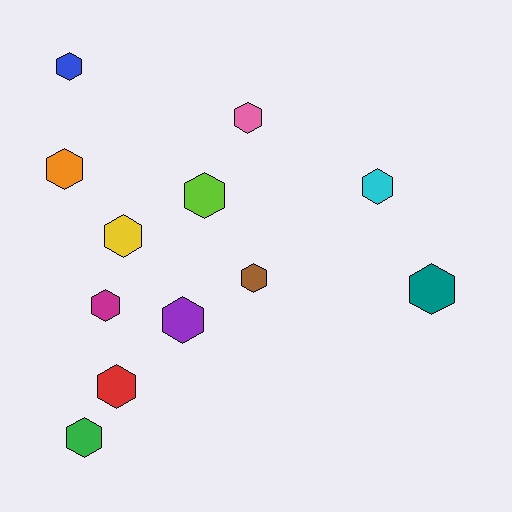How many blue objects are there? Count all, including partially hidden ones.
There is 1 blue object.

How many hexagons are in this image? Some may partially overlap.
There are 12 hexagons.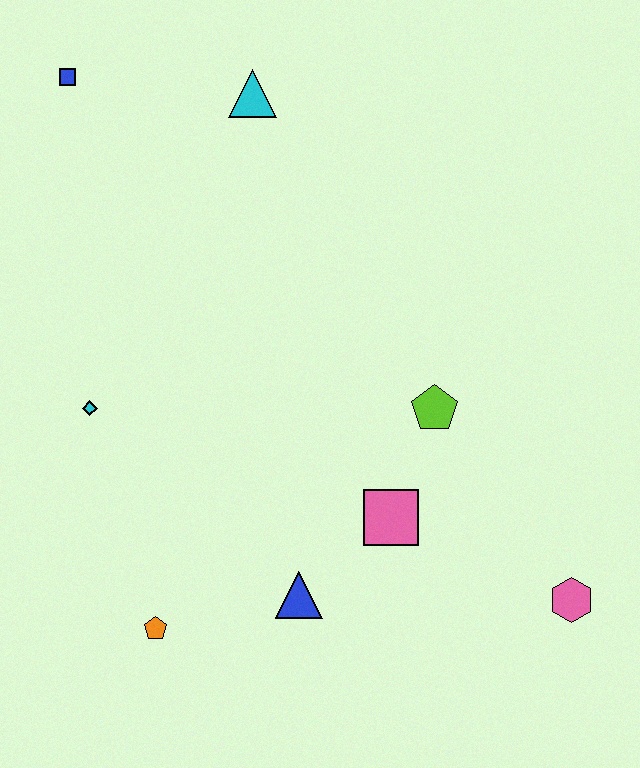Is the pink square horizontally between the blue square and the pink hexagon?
Yes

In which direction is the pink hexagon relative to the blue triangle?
The pink hexagon is to the right of the blue triangle.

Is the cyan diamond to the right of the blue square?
Yes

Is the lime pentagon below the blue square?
Yes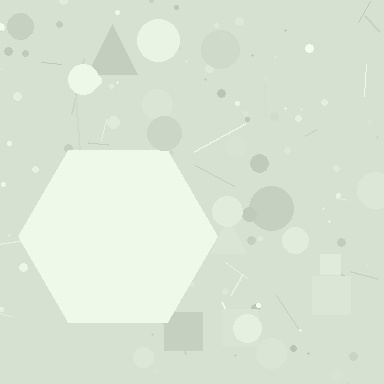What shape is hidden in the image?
A hexagon is hidden in the image.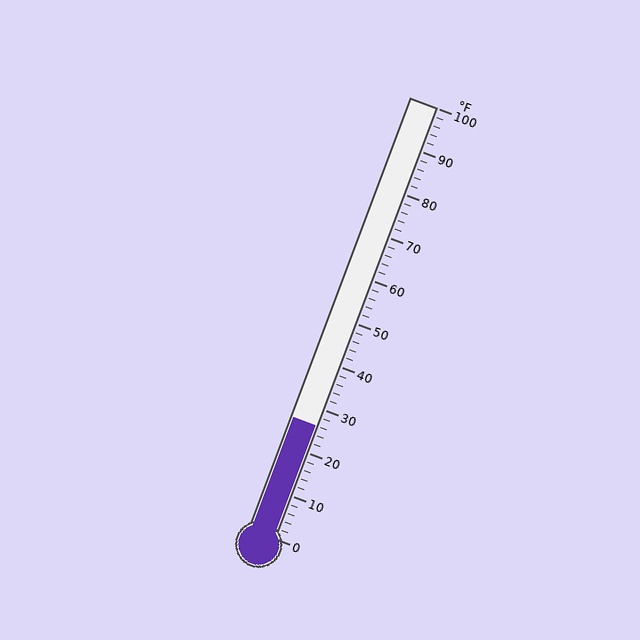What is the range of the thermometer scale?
The thermometer scale ranges from 0°F to 100°F.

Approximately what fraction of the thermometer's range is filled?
The thermometer is filled to approximately 25% of its range.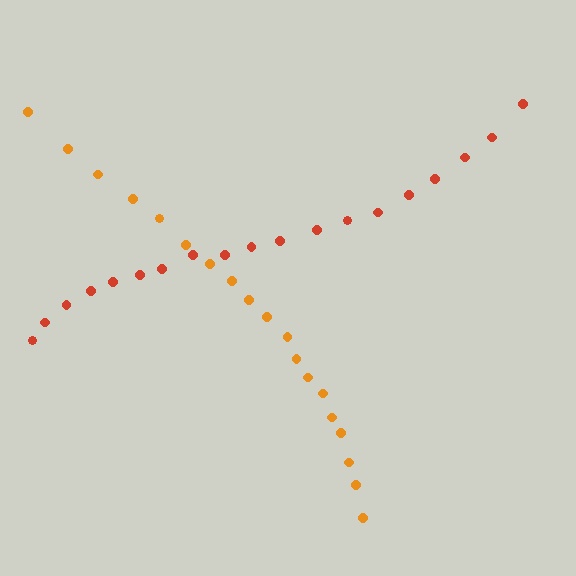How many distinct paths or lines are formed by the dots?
There are 2 distinct paths.